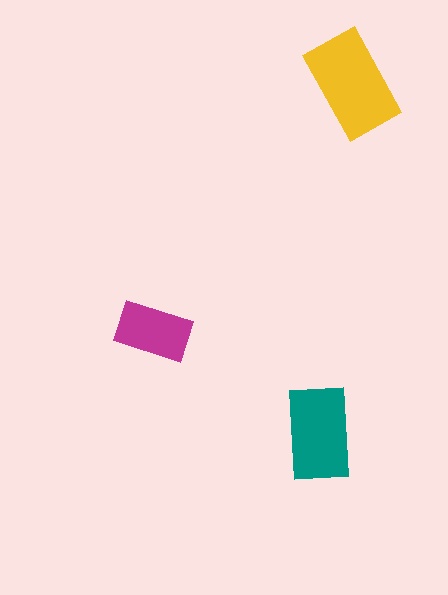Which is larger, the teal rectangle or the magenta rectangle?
The teal one.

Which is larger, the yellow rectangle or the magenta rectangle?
The yellow one.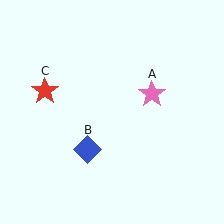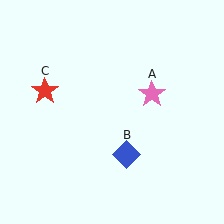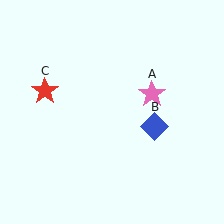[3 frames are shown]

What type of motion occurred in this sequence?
The blue diamond (object B) rotated counterclockwise around the center of the scene.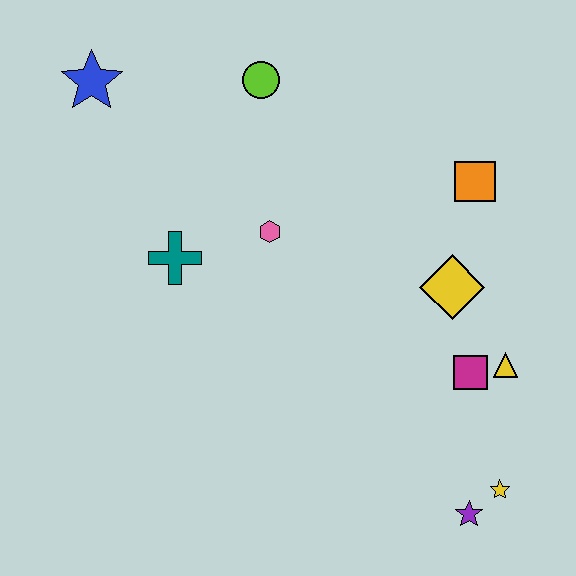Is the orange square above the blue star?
No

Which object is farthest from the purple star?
The blue star is farthest from the purple star.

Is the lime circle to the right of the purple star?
No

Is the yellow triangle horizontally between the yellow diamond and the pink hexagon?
No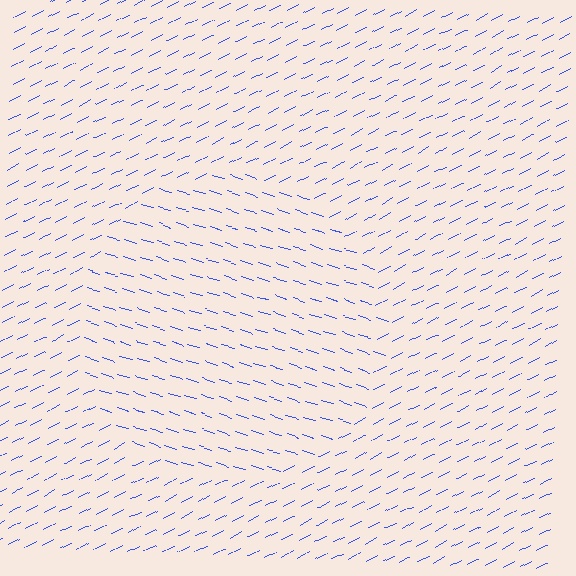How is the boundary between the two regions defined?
The boundary is defined purely by a change in line orientation (approximately 45 degrees difference). All lines are the same color and thickness.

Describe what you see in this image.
The image is filled with small blue line segments. A circle region in the image has lines oriented differently from the surrounding lines, creating a visible texture boundary.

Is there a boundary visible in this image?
Yes, there is a texture boundary formed by a change in line orientation.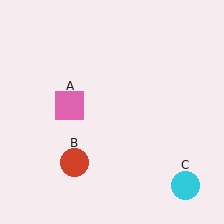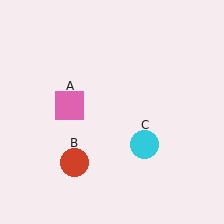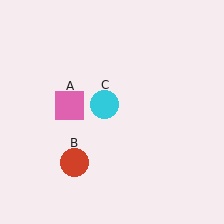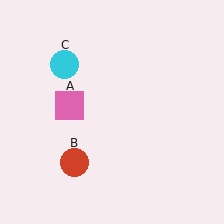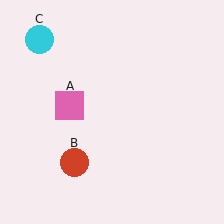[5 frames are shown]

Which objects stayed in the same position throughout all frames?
Pink square (object A) and red circle (object B) remained stationary.